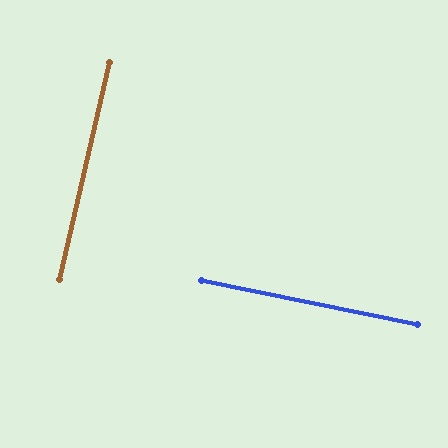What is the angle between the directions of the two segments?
Approximately 89 degrees.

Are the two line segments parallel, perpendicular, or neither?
Perpendicular — they meet at approximately 89°.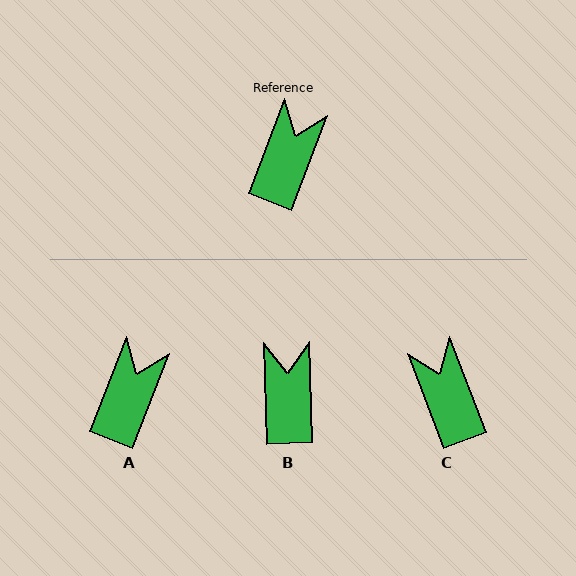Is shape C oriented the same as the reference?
No, it is off by about 42 degrees.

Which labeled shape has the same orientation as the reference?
A.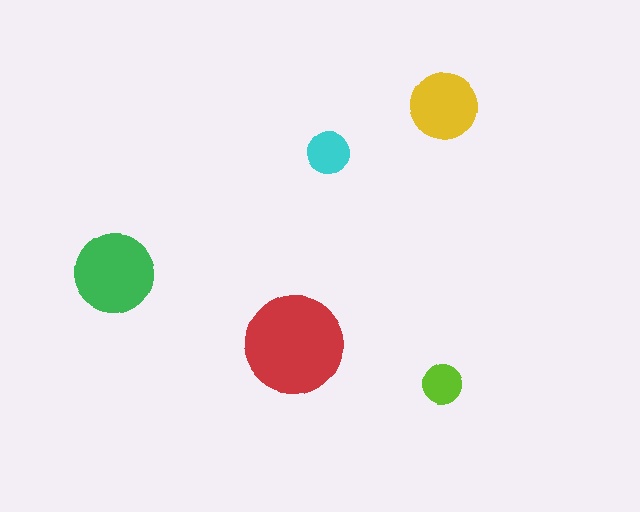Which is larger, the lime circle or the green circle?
The green one.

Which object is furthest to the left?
The green circle is leftmost.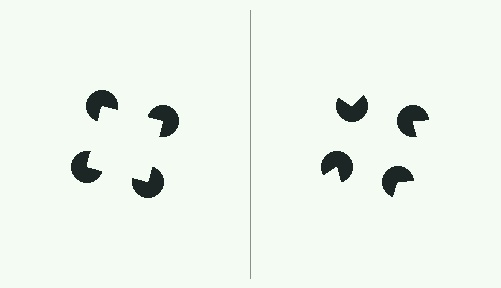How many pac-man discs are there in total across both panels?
8 — 4 on each side.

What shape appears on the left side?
An illusory square.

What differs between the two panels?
The pac-man discs are positioned identically on both sides; only the wedge orientations differ. On the left they align to a square; on the right they are misaligned.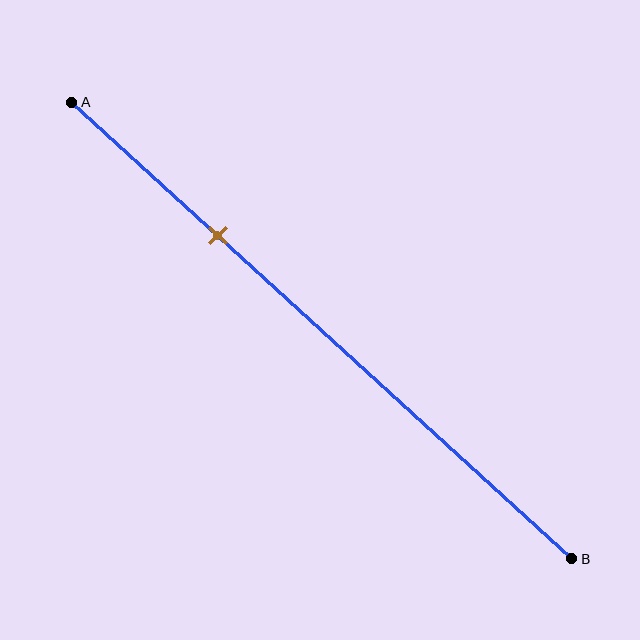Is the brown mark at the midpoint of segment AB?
No, the mark is at about 30% from A, not at the 50% midpoint.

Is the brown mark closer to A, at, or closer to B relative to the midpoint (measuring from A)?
The brown mark is closer to point A than the midpoint of segment AB.